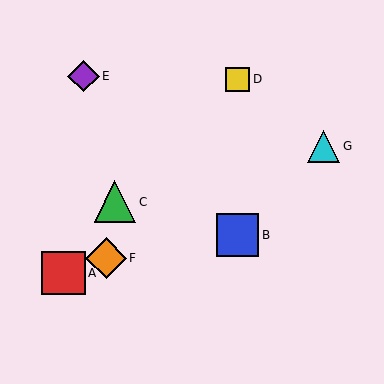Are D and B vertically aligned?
Yes, both are at x≈238.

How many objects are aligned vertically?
2 objects (B, D) are aligned vertically.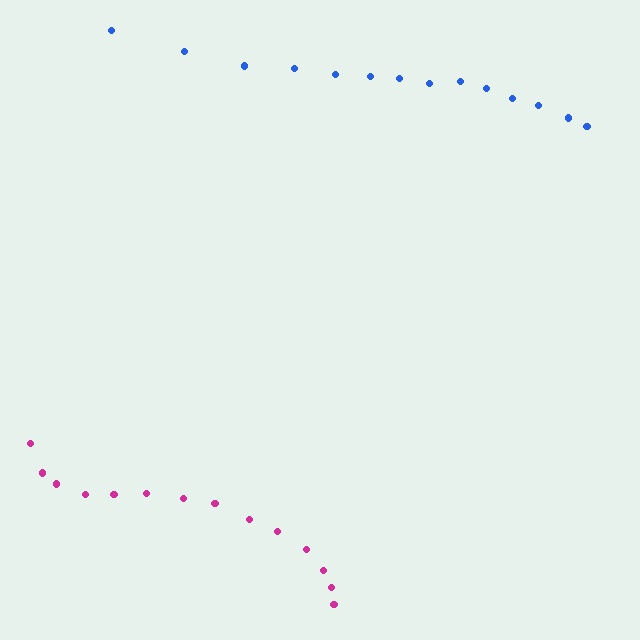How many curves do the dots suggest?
There are 2 distinct paths.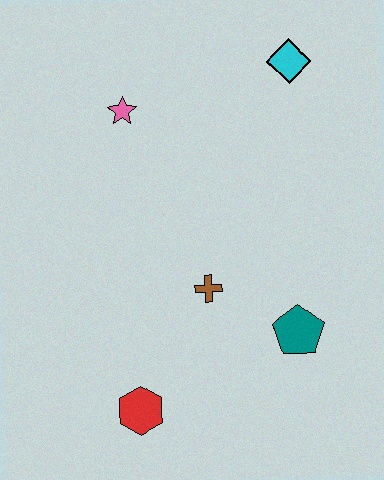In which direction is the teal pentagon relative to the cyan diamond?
The teal pentagon is below the cyan diamond.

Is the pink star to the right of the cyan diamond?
No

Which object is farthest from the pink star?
The red hexagon is farthest from the pink star.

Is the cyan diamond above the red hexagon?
Yes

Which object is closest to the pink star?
The cyan diamond is closest to the pink star.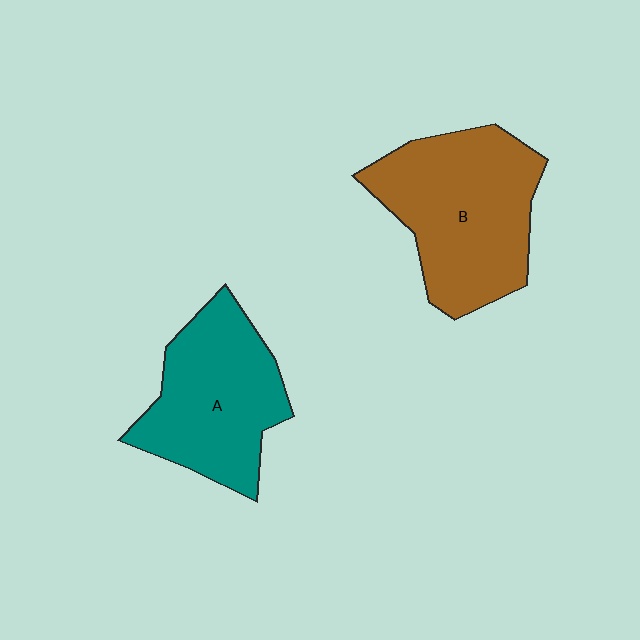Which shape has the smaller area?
Shape A (teal).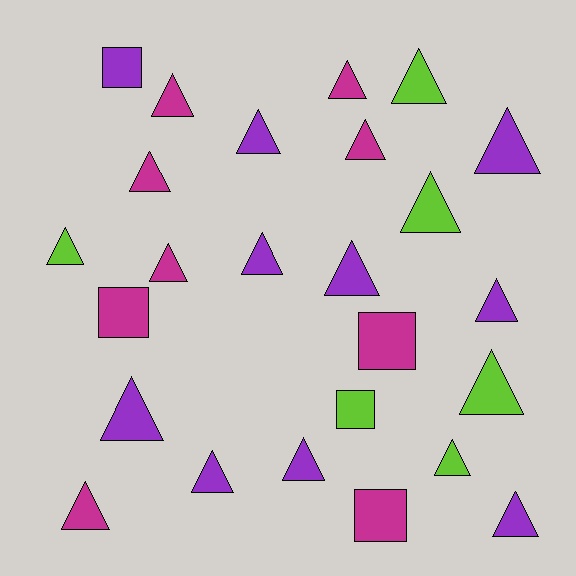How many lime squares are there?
There is 1 lime square.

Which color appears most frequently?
Purple, with 10 objects.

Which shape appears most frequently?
Triangle, with 20 objects.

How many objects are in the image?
There are 25 objects.